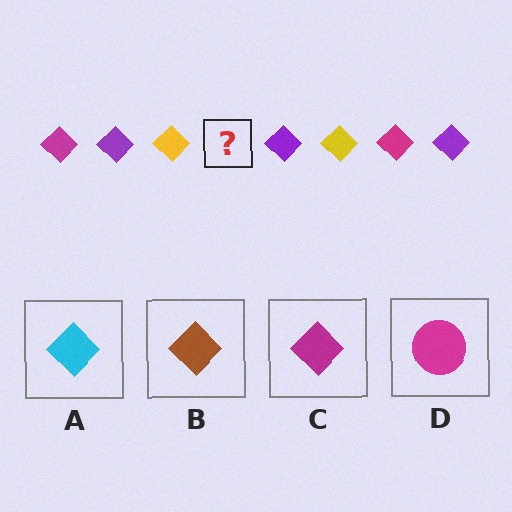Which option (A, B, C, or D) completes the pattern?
C.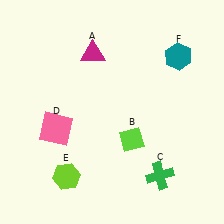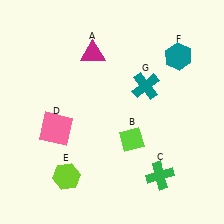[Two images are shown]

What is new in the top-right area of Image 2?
A teal cross (G) was added in the top-right area of Image 2.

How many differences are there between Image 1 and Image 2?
There is 1 difference between the two images.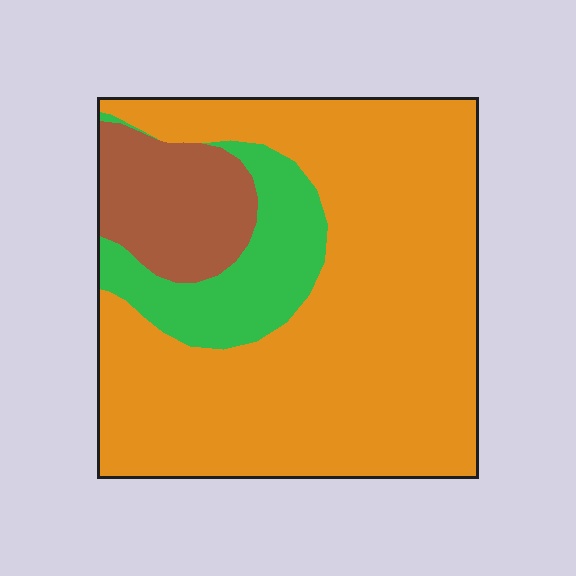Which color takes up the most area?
Orange, at roughly 70%.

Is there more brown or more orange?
Orange.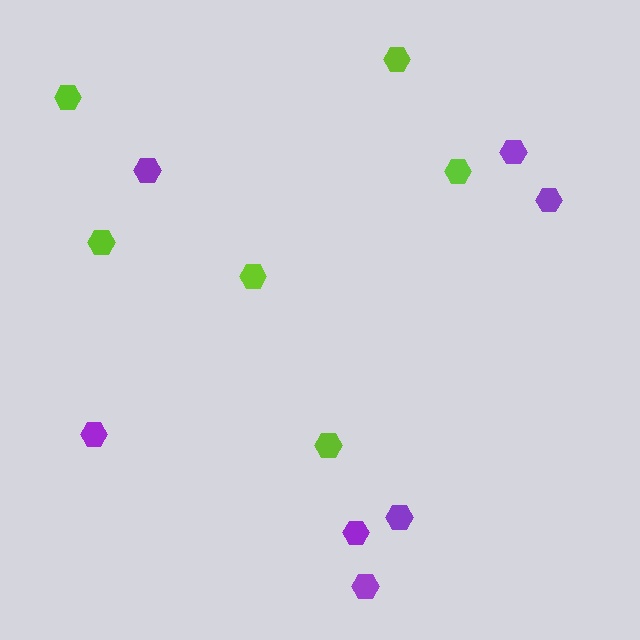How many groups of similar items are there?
There are 2 groups: one group of lime hexagons (6) and one group of purple hexagons (7).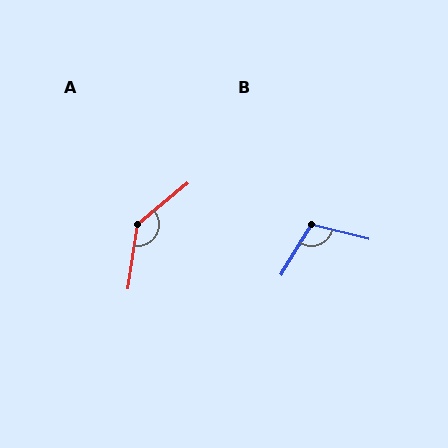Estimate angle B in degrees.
Approximately 107 degrees.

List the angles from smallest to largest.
B (107°), A (137°).